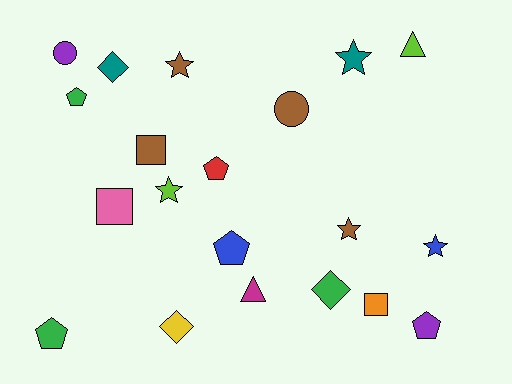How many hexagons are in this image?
There are no hexagons.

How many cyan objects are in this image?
There are no cyan objects.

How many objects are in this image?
There are 20 objects.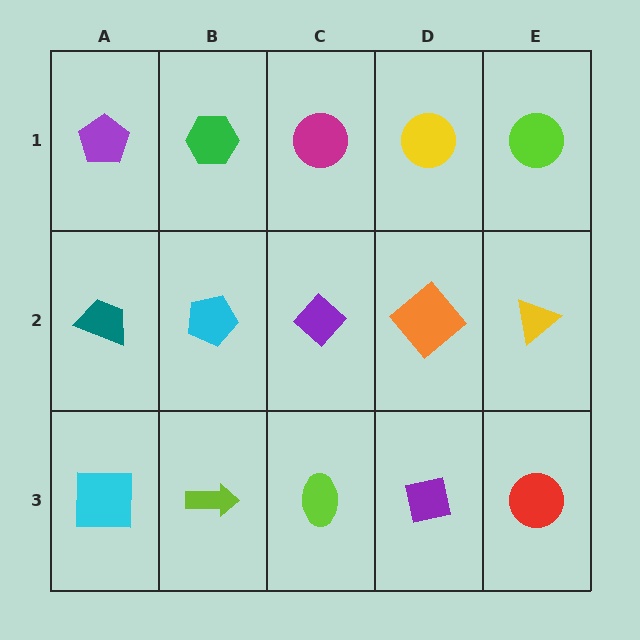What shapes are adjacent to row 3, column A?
A teal trapezoid (row 2, column A), a lime arrow (row 3, column B).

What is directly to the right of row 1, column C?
A yellow circle.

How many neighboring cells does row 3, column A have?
2.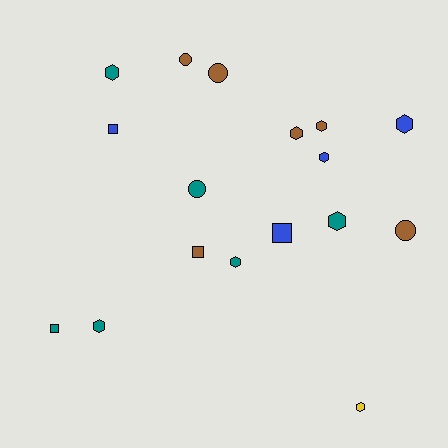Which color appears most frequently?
Brown, with 6 objects.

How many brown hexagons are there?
There are 2 brown hexagons.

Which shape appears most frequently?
Hexagon, with 9 objects.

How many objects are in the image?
There are 17 objects.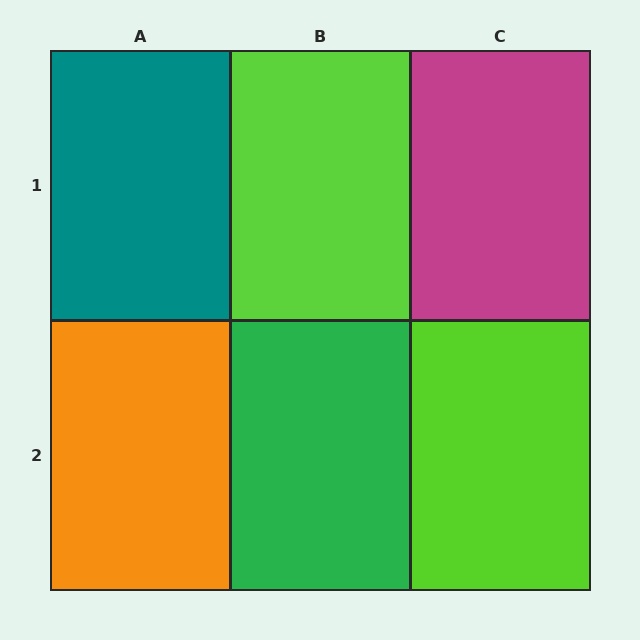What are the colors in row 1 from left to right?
Teal, lime, magenta.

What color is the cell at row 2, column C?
Lime.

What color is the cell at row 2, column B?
Green.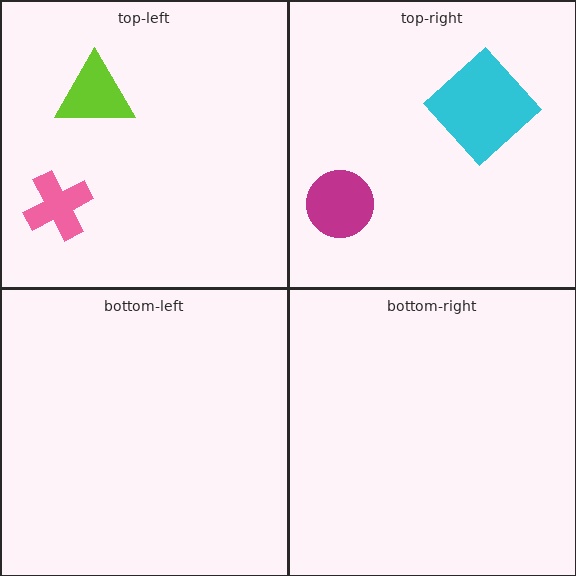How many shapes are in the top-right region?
2.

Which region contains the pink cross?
The top-left region.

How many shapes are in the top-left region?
2.